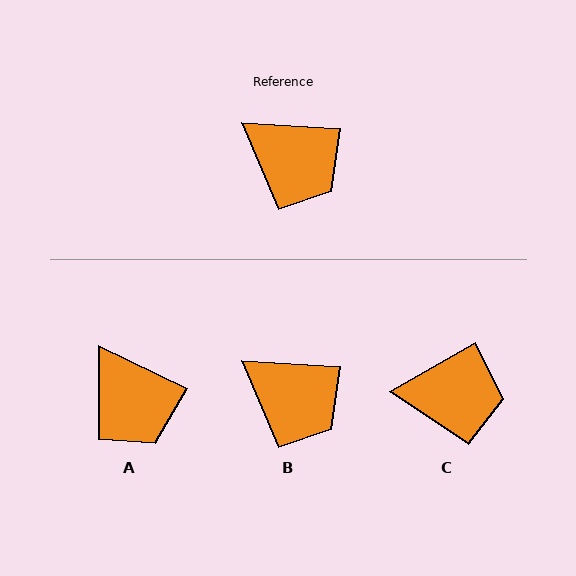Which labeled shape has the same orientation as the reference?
B.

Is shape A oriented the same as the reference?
No, it is off by about 23 degrees.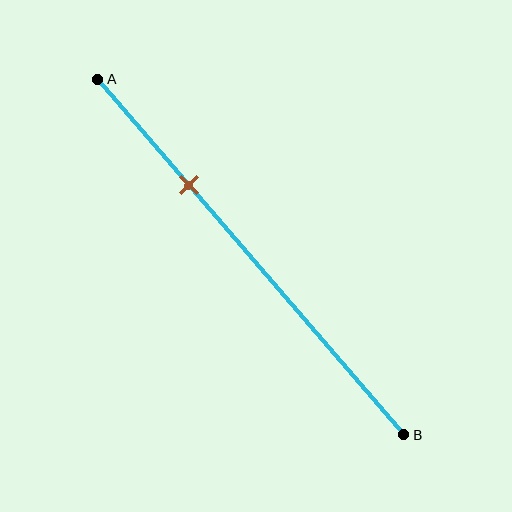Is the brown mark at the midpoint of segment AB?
No, the mark is at about 30% from A, not at the 50% midpoint.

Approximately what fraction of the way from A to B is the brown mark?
The brown mark is approximately 30% of the way from A to B.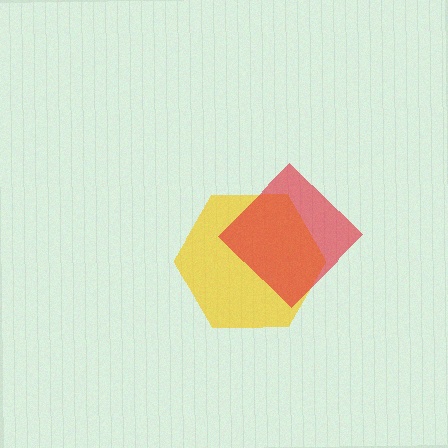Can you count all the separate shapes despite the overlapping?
Yes, there are 2 separate shapes.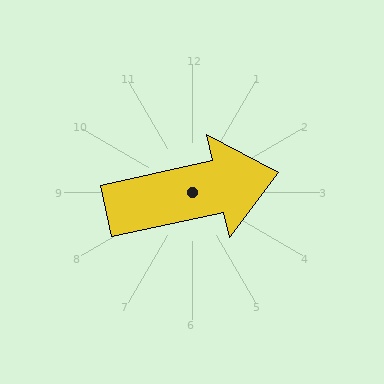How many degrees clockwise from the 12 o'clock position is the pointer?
Approximately 77 degrees.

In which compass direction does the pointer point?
East.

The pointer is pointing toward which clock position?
Roughly 3 o'clock.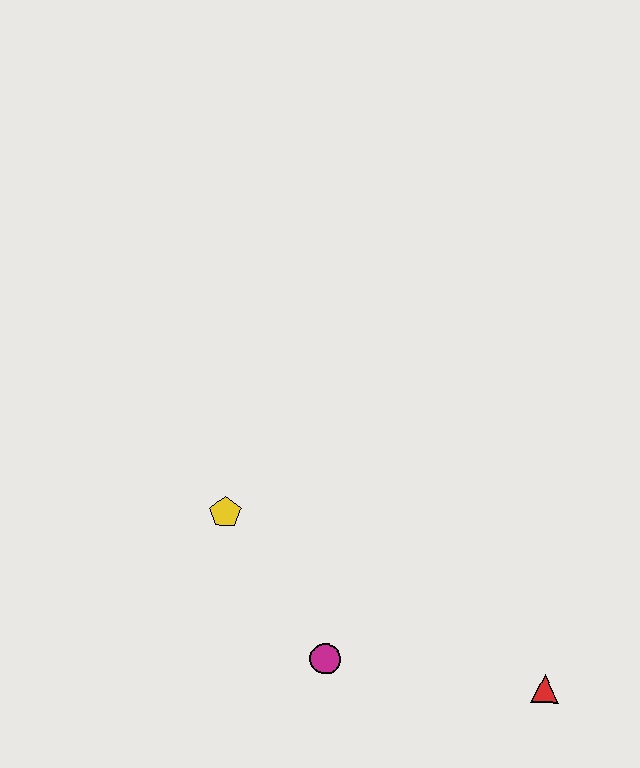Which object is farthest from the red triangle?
The yellow pentagon is farthest from the red triangle.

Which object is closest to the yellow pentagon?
The magenta circle is closest to the yellow pentagon.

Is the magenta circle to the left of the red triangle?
Yes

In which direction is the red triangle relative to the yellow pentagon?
The red triangle is to the right of the yellow pentagon.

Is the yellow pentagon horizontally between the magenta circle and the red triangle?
No